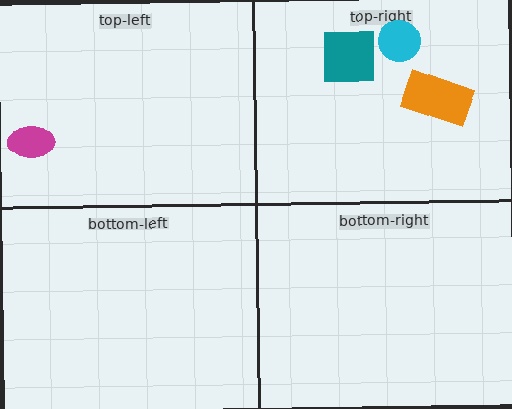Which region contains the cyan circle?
The top-right region.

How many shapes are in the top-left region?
1.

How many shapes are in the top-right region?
3.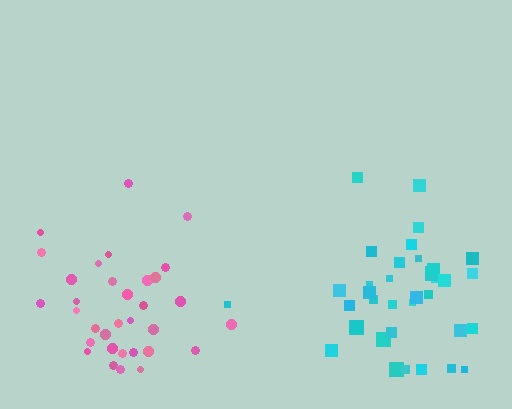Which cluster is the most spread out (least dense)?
Cyan.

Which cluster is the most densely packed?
Pink.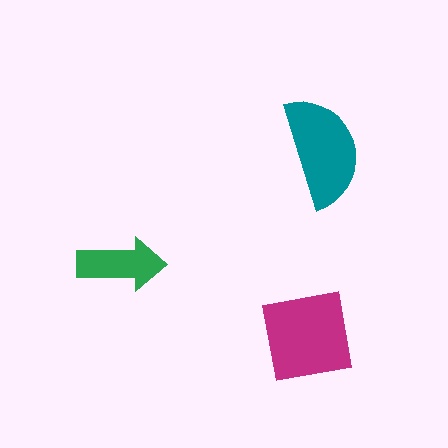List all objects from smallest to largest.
The green arrow, the teal semicircle, the magenta square.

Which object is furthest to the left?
The green arrow is leftmost.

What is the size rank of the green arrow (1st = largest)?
3rd.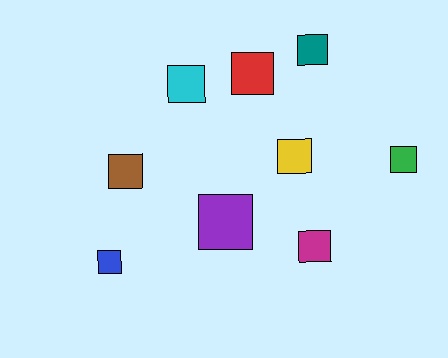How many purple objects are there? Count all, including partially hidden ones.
There is 1 purple object.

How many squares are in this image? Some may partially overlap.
There are 9 squares.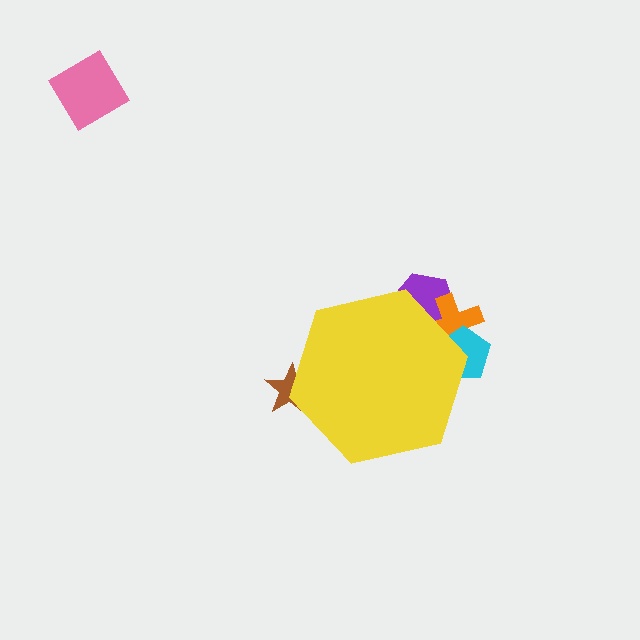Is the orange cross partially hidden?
Yes, the orange cross is partially hidden behind the yellow hexagon.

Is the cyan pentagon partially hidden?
Yes, the cyan pentagon is partially hidden behind the yellow hexagon.